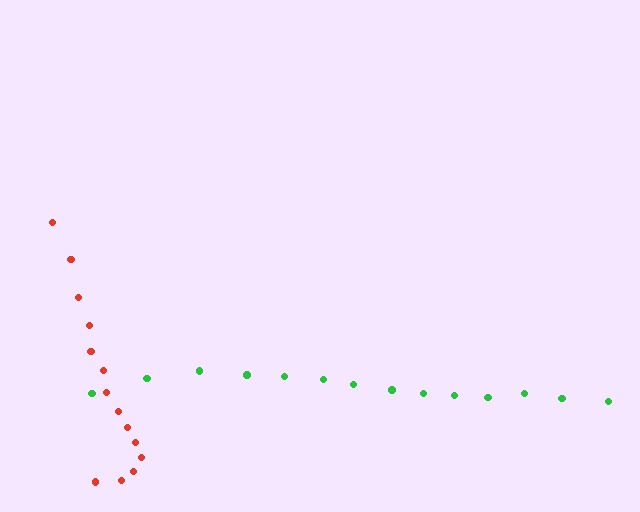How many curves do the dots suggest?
There are 2 distinct paths.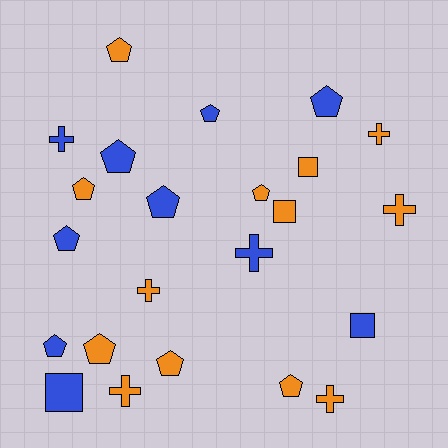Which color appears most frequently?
Orange, with 13 objects.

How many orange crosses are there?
There are 5 orange crosses.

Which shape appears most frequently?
Pentagon, with 12 objects.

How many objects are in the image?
There are 23 objects.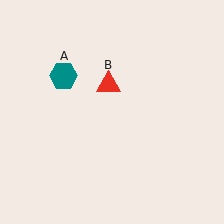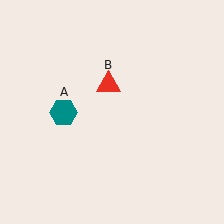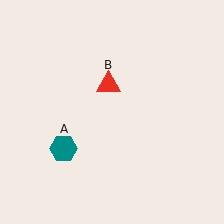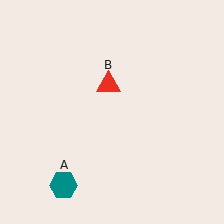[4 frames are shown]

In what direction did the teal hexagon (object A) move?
The teal hexagon (object A) moved down.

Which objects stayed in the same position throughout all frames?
Red triangle (object B) remained stationary.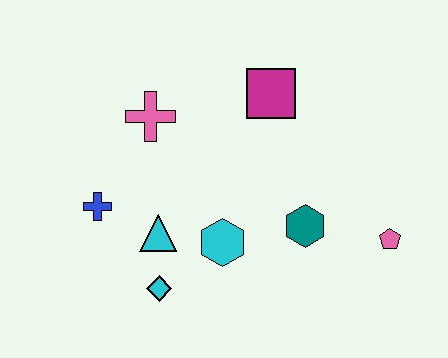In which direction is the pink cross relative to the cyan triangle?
The pink cross is above the cyan triangle.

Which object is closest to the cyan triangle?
The cyan diamond is closest to the cyan triangle.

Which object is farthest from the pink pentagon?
The blue cross is farthest from the pink pentagon.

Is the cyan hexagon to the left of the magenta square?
Yes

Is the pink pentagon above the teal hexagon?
No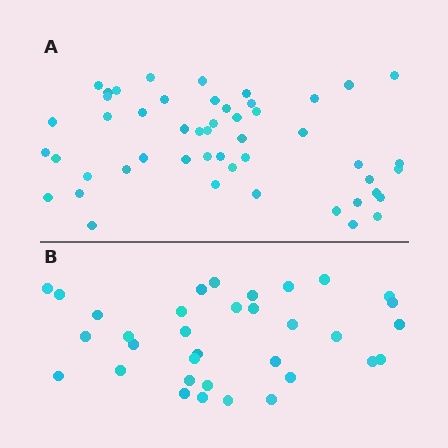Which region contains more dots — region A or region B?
Region A (the top region) has more dots.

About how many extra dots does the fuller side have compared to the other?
Region A has approximately 15 more dots than region B.